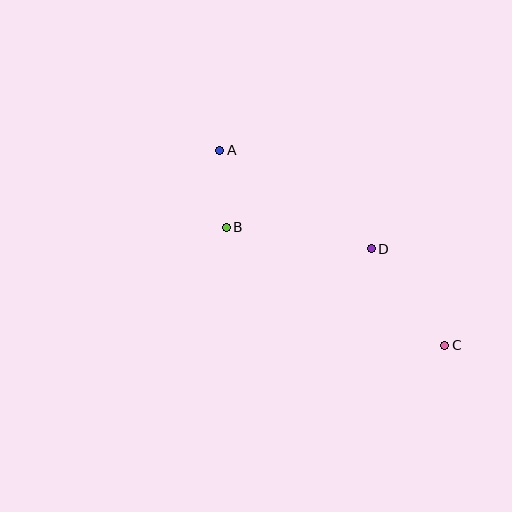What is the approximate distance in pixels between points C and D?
The distance between C and D is approximately 121 pixels.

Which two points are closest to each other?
Points A and B are closest to each other.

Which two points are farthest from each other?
Points A and C are farthest from each other.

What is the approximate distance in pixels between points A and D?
The distance between A and D is approximately 181 pixels.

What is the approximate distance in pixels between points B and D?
The distance between B and D is approximately 146 pixels.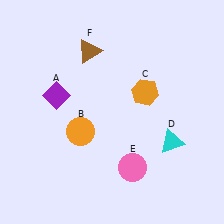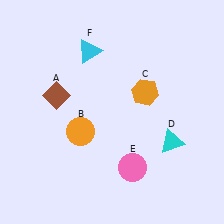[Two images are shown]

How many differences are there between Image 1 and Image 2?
There are 2 differences between the two images.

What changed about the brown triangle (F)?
In Image 1, F is brown. In Image 2, it changed to cyan.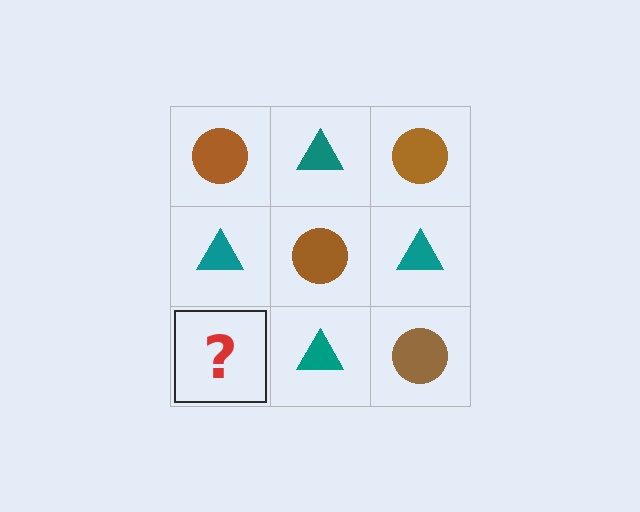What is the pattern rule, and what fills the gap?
The rule is that it alternates brown circle and teal triangle in a checkerboard pattern. The gap should be filled with a brown circle.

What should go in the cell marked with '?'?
The missing cell should contain a brown circle.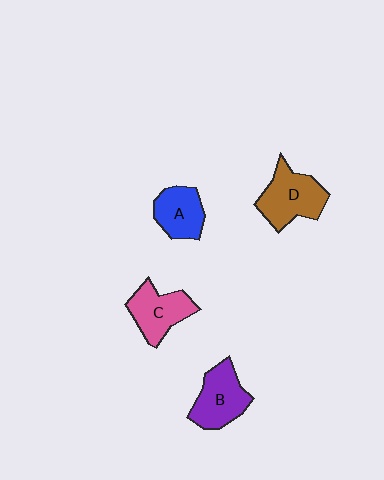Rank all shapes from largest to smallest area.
From largest to smallest: D (brown), B (purple), C (pink), A (blue).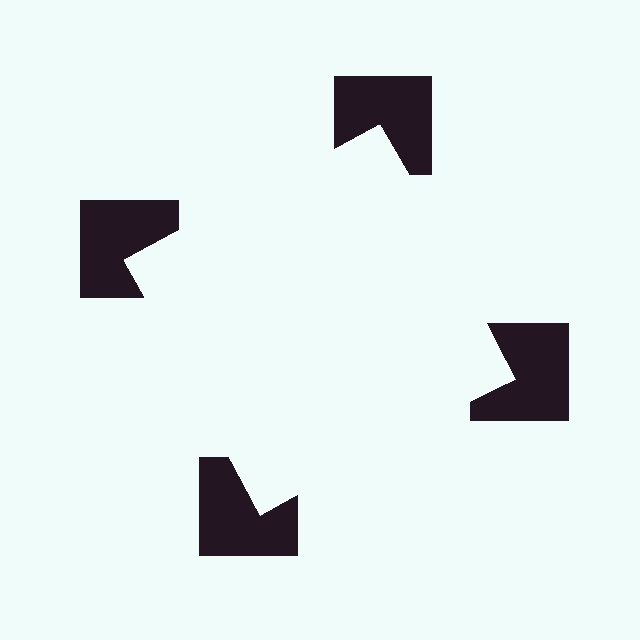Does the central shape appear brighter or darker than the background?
It typically appears slightly brighter than the background, even though no actual brightness change is drawn.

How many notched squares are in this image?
There are 4 — one at each vertex of the illusory square.